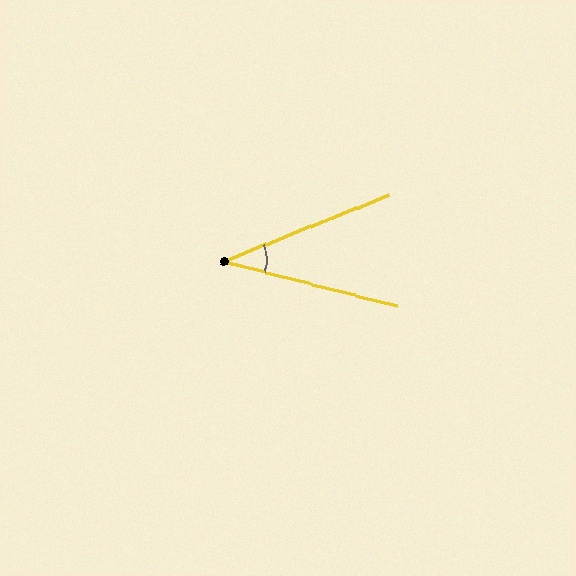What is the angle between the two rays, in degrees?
Approximately 36 degrees.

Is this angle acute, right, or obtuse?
It is acute.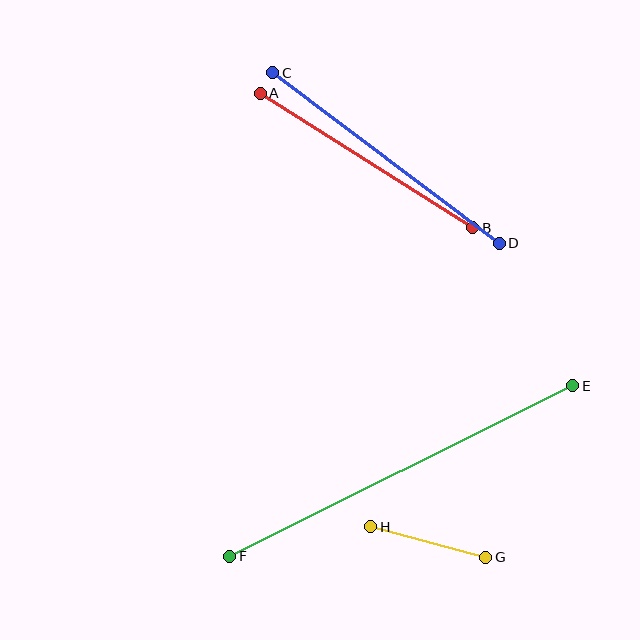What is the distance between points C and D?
The distance is approximately 284 pixels.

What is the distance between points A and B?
The distance is approximately 252 pixels.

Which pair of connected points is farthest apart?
Points E and F are farthest apart.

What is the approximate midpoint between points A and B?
The midpoint is at approximately (366, 160) pixels.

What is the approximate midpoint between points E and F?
The midpoint is at approximately (401, 471) pixels.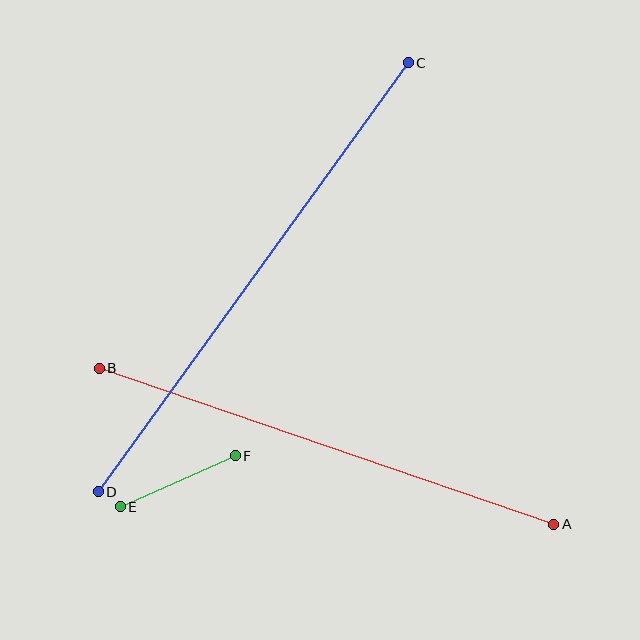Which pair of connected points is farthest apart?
Points C and D are farthest apart.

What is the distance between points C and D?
The distance is approximately 529 pixels.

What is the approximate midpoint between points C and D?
The midpoint is at approximately (253, 277) pixels.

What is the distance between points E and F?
The distance is approximately 126 pixels.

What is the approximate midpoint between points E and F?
The midpoint is at approximately (178, 481) pixels.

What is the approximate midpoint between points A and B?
The midpoint is at approximately (327, 446) pixels.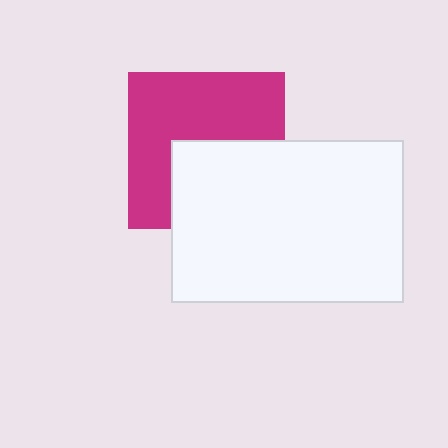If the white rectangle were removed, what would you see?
You would see the complete magenta square.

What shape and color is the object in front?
The object in front is a white rectangle.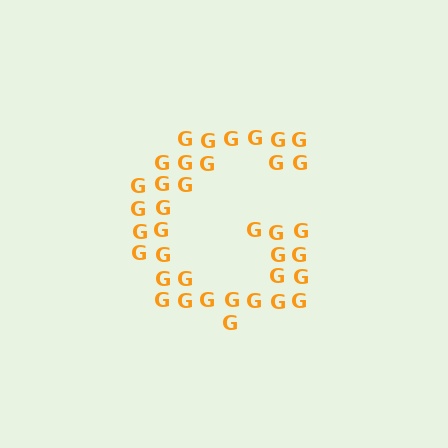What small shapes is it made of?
It is made of small letter G's.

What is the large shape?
The large shape is the letter G.